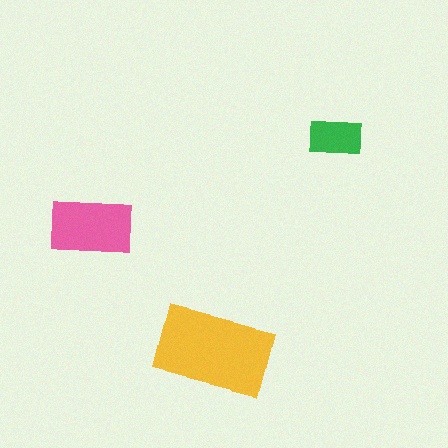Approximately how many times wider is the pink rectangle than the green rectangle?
About 1.5 times wider.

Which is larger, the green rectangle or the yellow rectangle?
The yellow one.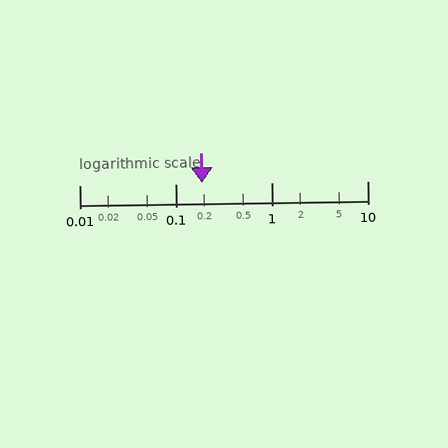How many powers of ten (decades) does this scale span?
The scale spans 3 decades, from 0.01 to 10.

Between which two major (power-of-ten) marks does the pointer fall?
The pointer is between 0.1 and 1.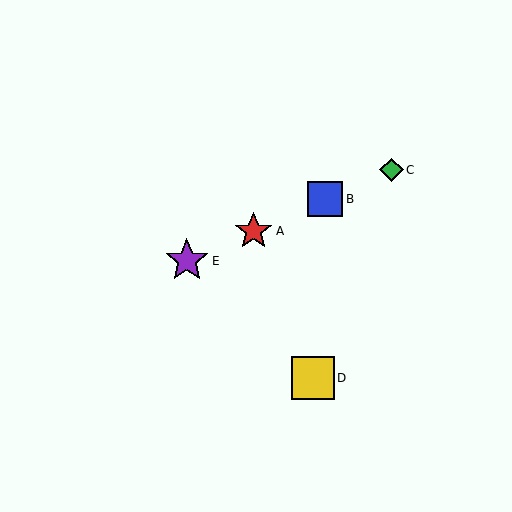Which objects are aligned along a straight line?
Objects A, B, C, E are aligned along a straight line.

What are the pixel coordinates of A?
Object A is at (254, 231).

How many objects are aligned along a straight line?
4 objects (A, B, C, E) are aligned along a straight line.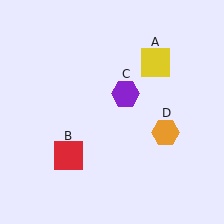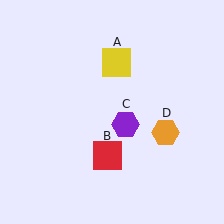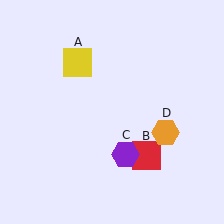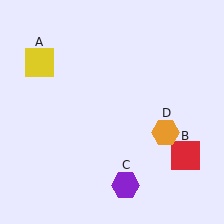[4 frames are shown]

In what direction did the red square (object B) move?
The red square (object B) moved right.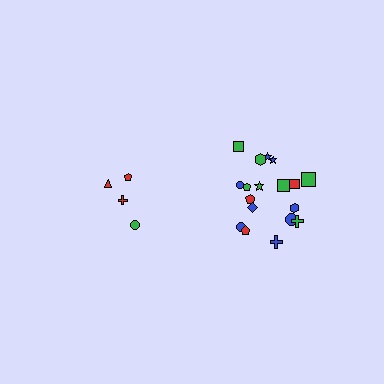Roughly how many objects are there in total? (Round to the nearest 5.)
Roughly 20 objects in total.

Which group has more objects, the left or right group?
The right group.